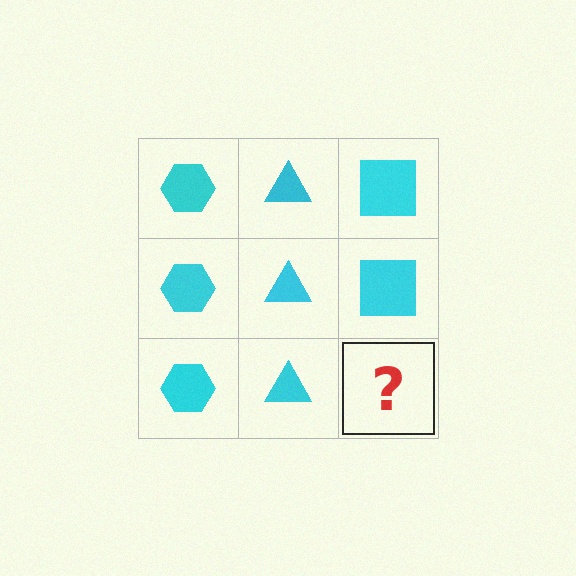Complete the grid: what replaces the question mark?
The question mark should be replaced with a cyan square.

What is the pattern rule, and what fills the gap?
The rule is that each column has a consistent shape. The gap should be filled with a cyan square.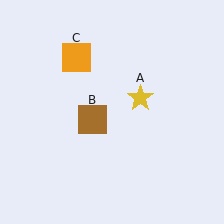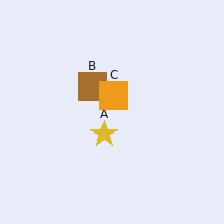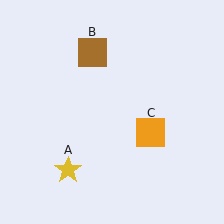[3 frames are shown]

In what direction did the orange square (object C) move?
The orange square (object C) moved down and to the right.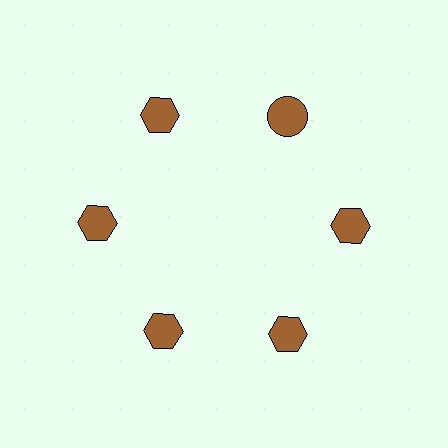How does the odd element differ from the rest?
It has a different shape: circle instead of hexagon.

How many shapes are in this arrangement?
There are 6 shapes arranged in a ring pattern.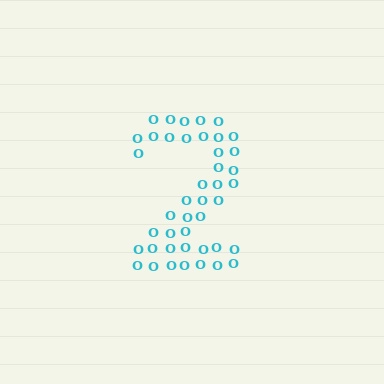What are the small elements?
The small elements are letter O's.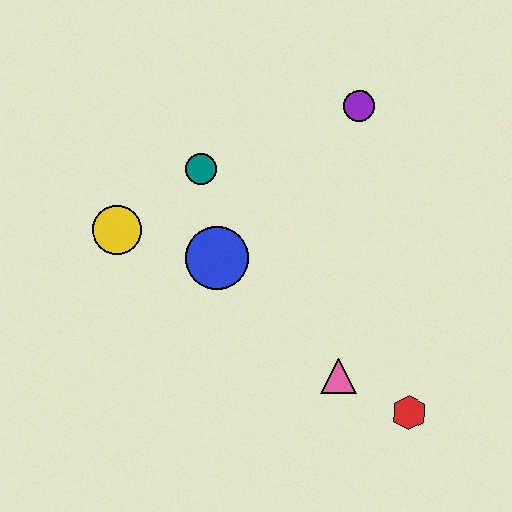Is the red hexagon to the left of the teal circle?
No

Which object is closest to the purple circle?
The teal circle is closest to the purple circle.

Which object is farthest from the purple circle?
The red hexagon is farthest from the purple circle.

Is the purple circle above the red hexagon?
Yes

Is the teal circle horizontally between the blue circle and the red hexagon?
No